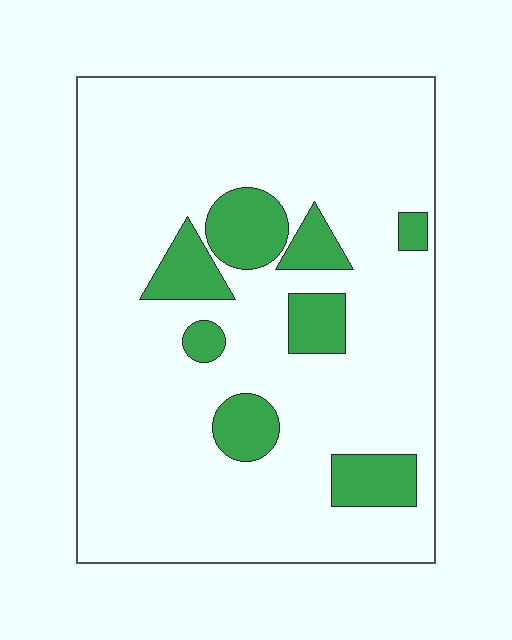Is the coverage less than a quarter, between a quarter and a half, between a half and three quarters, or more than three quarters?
Less than a quarter.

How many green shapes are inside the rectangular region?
8.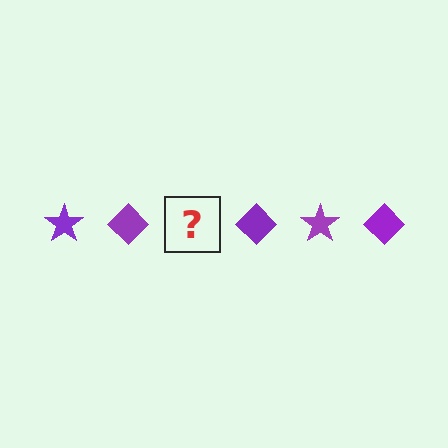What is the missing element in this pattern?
The missing element is a purple star.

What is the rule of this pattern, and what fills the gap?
The rule is that the pattern cycles through star, diamond shapes in purple. The gap should be filled with a purple star.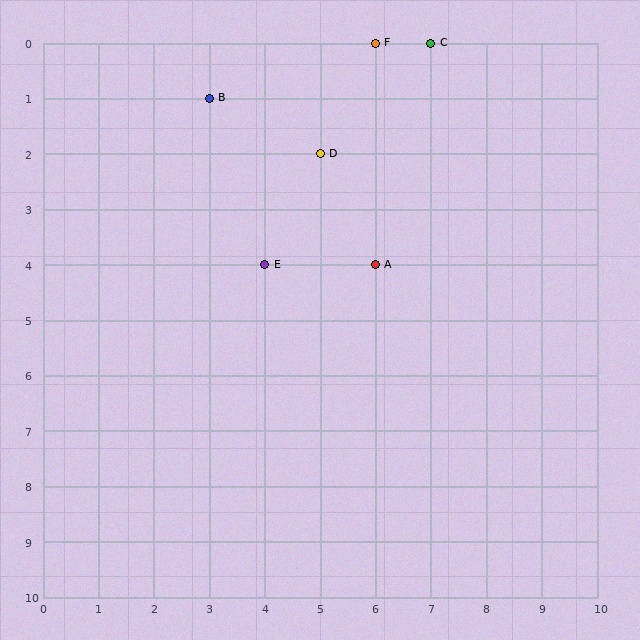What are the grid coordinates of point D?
Point D is at grid coordinates (5, 2).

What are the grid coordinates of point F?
Point F is at grid coordinates (6, 0).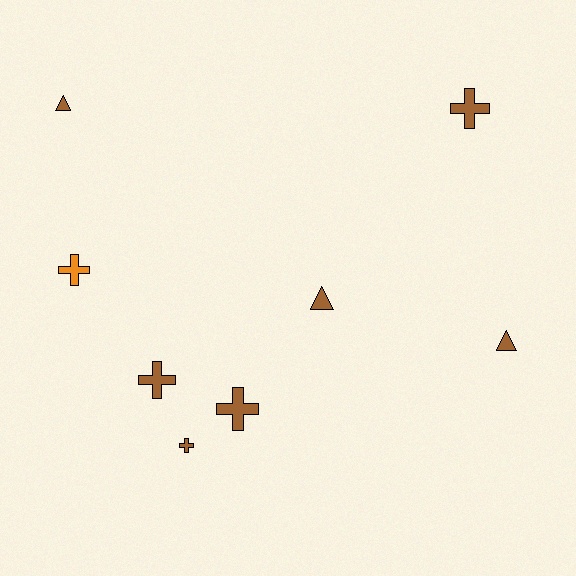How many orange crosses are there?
There is 1 orange cross.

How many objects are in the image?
There are 8 objects.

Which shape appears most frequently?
Cross, with 5 objects.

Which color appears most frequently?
Brown, with 7 objects.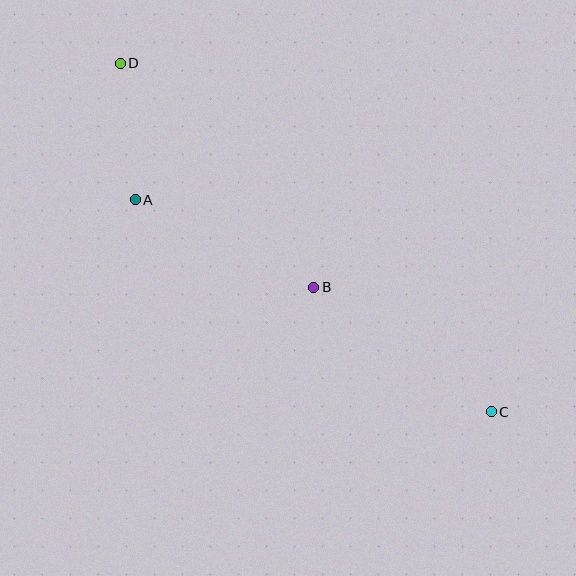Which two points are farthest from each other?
Points C and D are farthest from each other.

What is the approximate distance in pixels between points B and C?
The distance between B and C is approximately 217 pixels.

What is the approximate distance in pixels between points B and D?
The distance between B and D is approximately 296 pixels.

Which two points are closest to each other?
Points A and D are closest to each other.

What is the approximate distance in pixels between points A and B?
The distance between A and B is approximately 199 pixels.